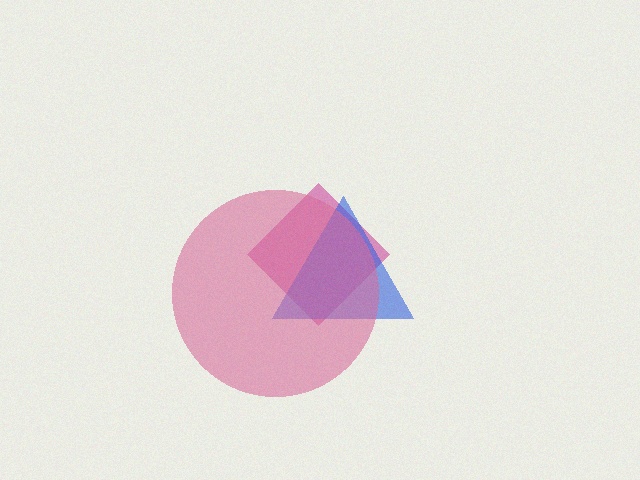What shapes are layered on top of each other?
The layered shapes are: a magenta diamond, a blue triangle, a pink circle.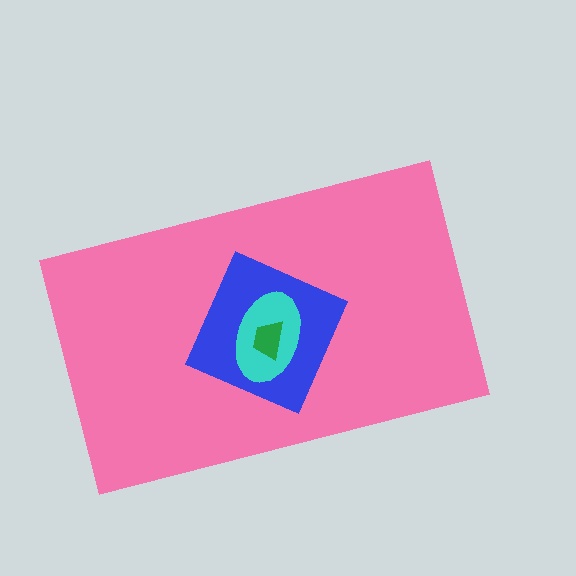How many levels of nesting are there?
4.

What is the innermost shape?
The green trapezoid.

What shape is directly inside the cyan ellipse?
The green trapezoid.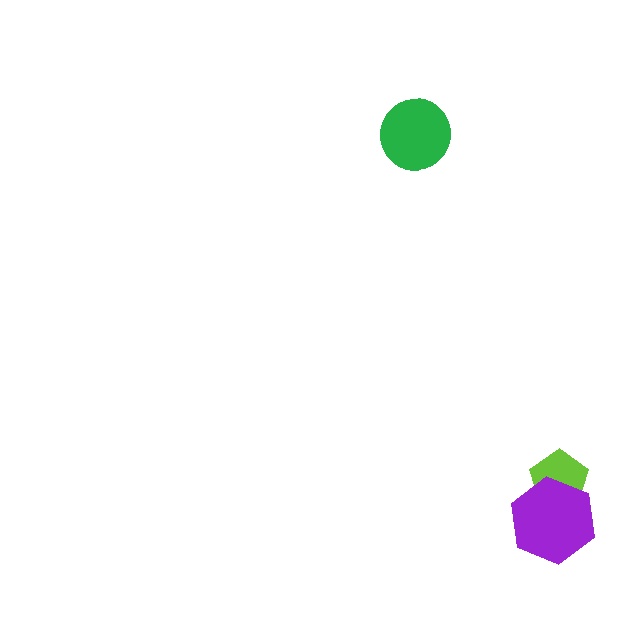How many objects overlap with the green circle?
0 objects overlap with the green circle.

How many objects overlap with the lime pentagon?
1 object overlaps with the lime pentagon.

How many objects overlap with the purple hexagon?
1 object overlaps with the purple hexagon.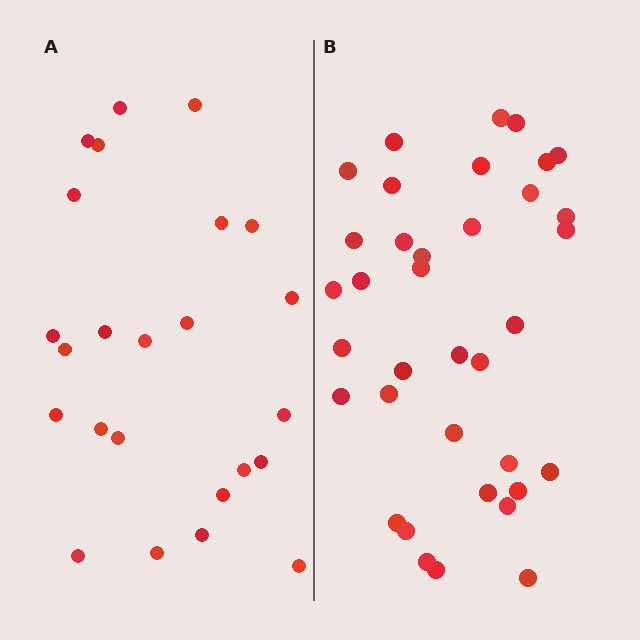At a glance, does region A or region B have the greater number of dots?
Region B (the right region) has more dots.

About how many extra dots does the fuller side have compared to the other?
Region B has roughly 12 or so more dots than region A.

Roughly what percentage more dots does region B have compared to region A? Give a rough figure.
About 50% more.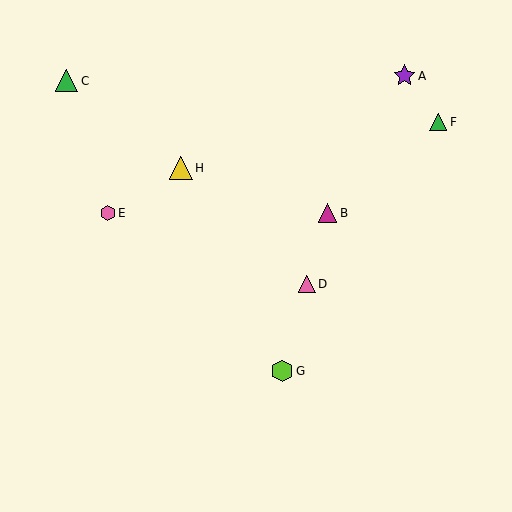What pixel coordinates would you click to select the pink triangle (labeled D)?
Click at (307, 284) to select the pink triangle D.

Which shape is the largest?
The yellow triangle (labeled H) is the largest.